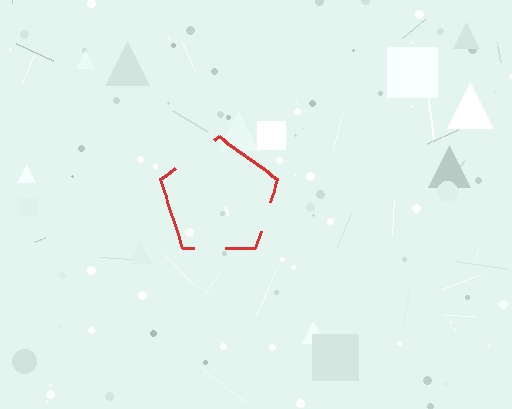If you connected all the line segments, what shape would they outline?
They would outline a pentagon.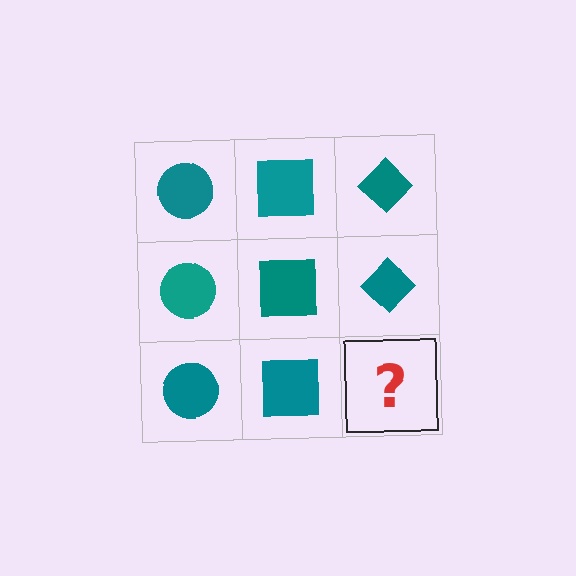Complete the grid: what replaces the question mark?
The question mark should be replaced with a teal diamond.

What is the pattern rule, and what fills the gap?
The rule is that each column has a consistent shape. The gap should be filled with a teal diamond.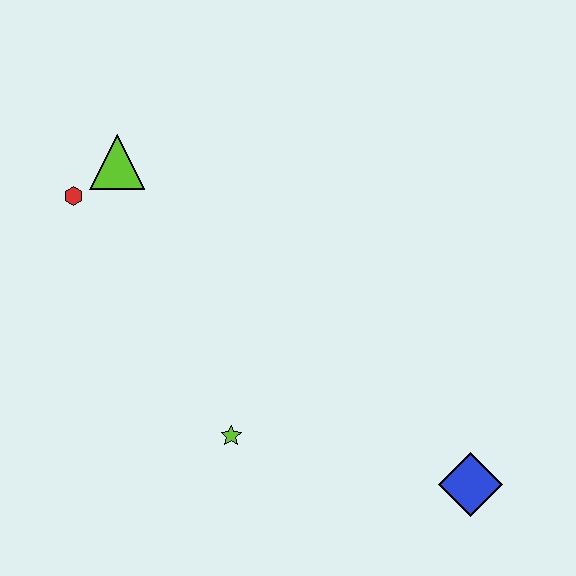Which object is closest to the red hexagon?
The lime triangle is closest to the red hexagon.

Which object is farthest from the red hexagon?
The blue diamond is farthest from the red hexagon.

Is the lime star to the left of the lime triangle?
No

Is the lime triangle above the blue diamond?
Yes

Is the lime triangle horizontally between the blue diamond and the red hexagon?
Yes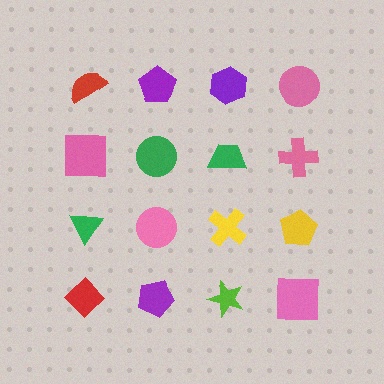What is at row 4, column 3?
A lime star.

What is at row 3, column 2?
A pink circle.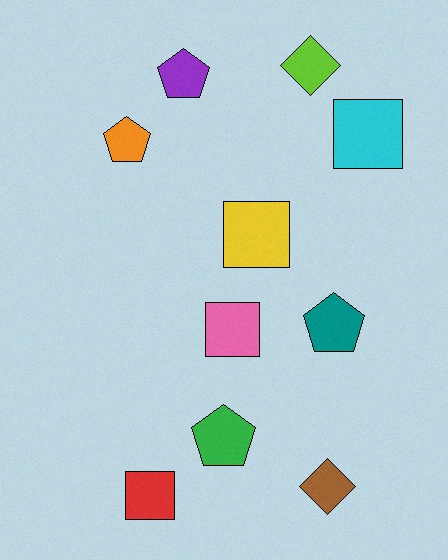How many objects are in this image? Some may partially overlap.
There are 10 objects.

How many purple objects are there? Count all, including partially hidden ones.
There is 1 purple object.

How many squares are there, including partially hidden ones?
There are 4 squares.